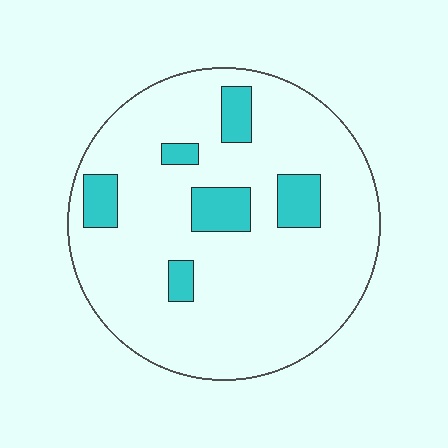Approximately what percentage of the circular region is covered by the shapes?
Approximately 15%.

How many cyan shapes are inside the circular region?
6.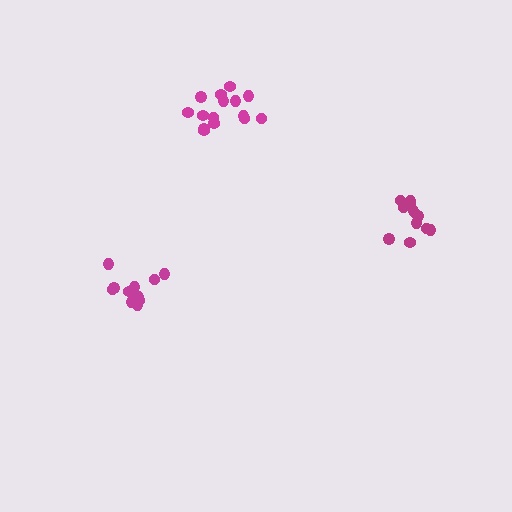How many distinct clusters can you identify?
There are 3 distinct clusters.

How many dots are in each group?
Group 1: 12 dots, Group 2: 11 dots, Group 3: 15 dots (38 total).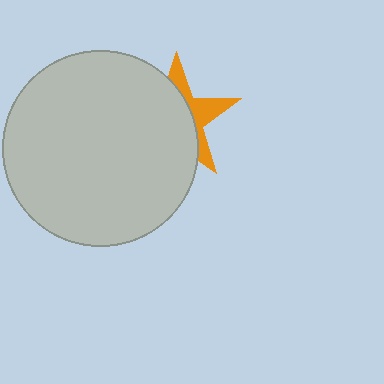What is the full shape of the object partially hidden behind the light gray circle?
The partially hidden object is an orange star.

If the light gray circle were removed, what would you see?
You would see the complete orange star.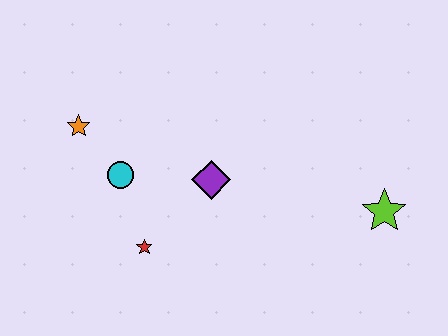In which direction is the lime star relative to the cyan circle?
The lime star is to the right of the cyan circle.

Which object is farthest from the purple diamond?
The lime star is farthest from the purple diamond.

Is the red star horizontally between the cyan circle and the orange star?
No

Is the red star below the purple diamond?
Yes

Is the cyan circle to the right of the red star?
No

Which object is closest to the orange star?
The cyan circle is closest to the orange star.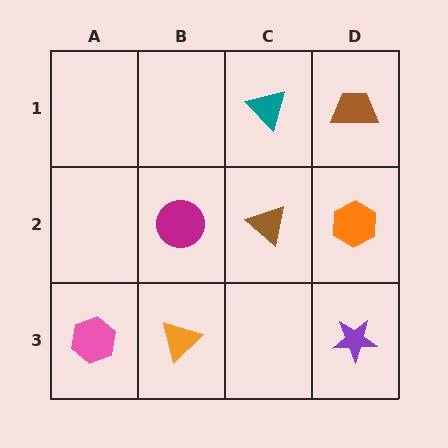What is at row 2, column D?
An orange hexagon.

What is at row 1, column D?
A brown trapezoid.